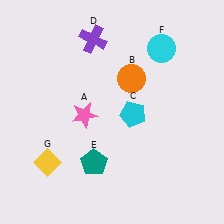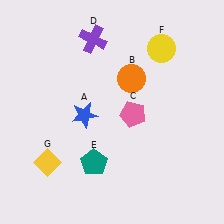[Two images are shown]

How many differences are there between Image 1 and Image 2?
There are 3 differences between the two images.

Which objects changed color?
A changed from pink to blue. C changed from cyan to pink. F changed from cyan to yellow.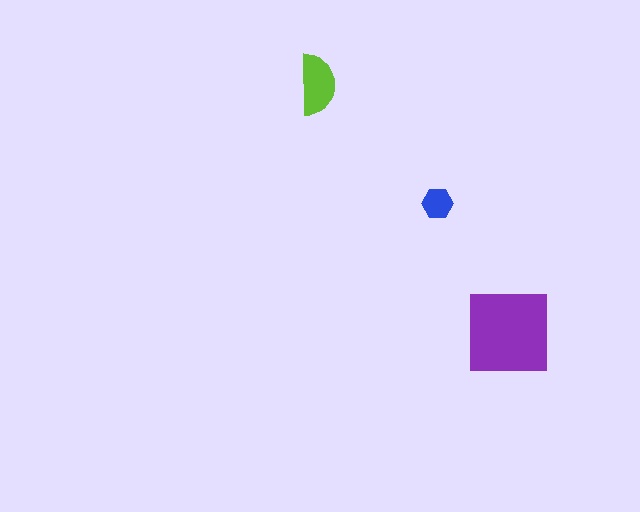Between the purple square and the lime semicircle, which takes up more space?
The purple square.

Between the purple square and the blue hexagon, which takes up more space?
The purple square.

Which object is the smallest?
The blue hexagon.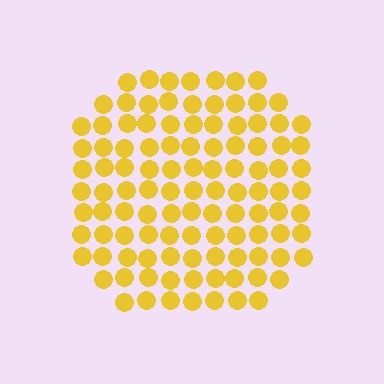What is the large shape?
The large shape is a circle.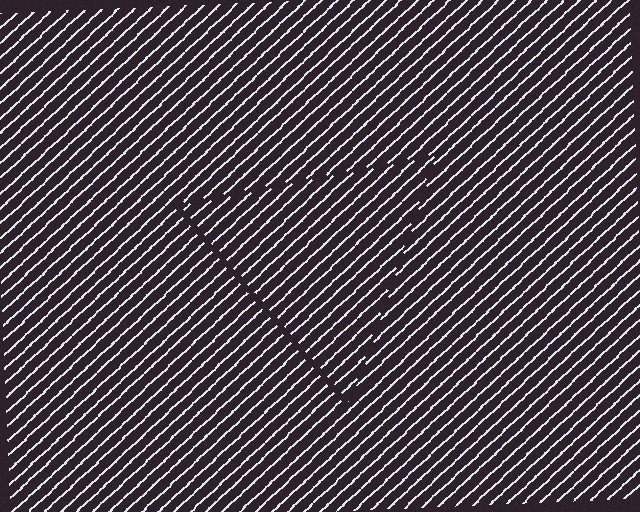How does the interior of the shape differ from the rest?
The interior of the shape contains the same grating, shifted by half a period — the contour is defined by the phase discontinuity where line-ends from the inner and outer gratings abut.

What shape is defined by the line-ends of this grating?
An illusory triangle. The interior of the shape contains the same grating, shifted by half a period — the contour is defined by the phase discontinuity where line-ends from the inner and outer gratings abut.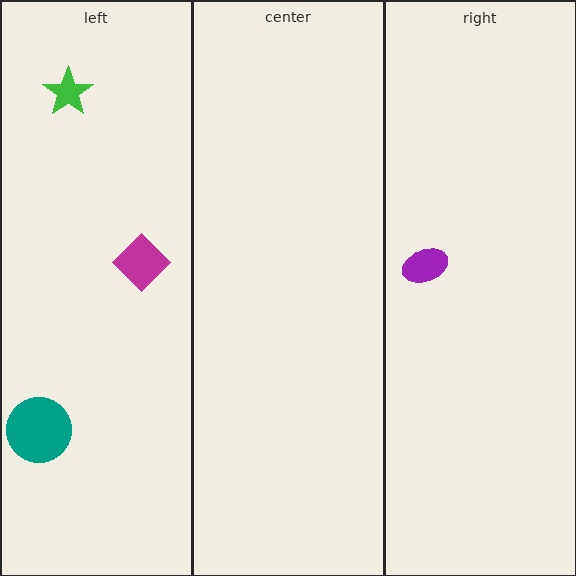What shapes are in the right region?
The purple ellipse.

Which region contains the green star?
The left region.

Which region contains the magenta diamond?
The left region.